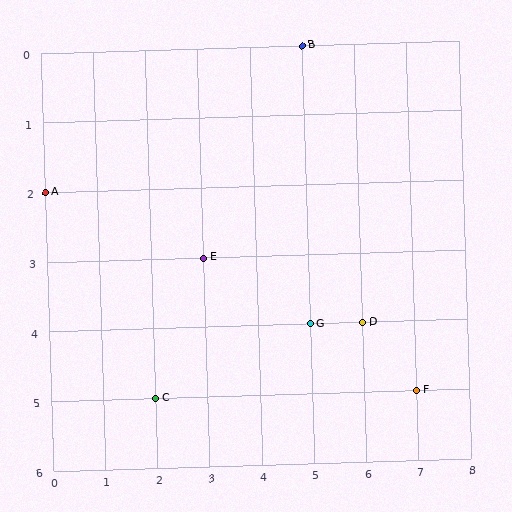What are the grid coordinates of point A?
Point A is at grid coordinates (0, 2).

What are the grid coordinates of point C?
Point C is at grid coordinates (2, 5).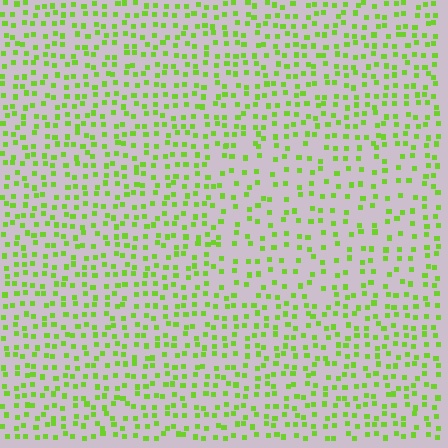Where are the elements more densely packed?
The elements are more densely packed outside the rectangle boundary.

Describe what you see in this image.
The image contains small lime elements arranged at two different densities. A rectangle-shaped region is visible where the elements are less densely packed than the surrounding area.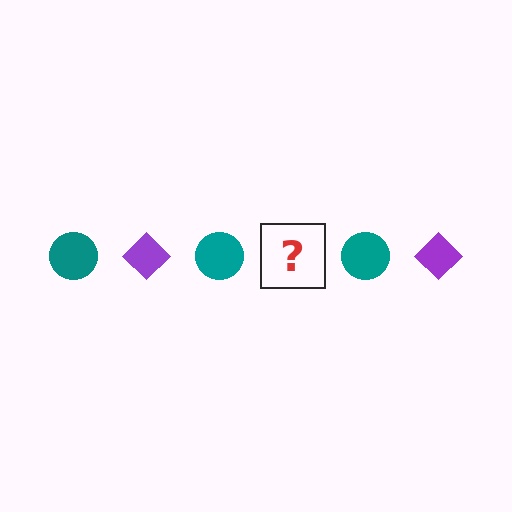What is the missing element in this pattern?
The missing element is a purple diamond.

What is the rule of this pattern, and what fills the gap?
The rule is that the pattern alternates between teal circle and purple diamond. The gap should be filled with a purple diamond.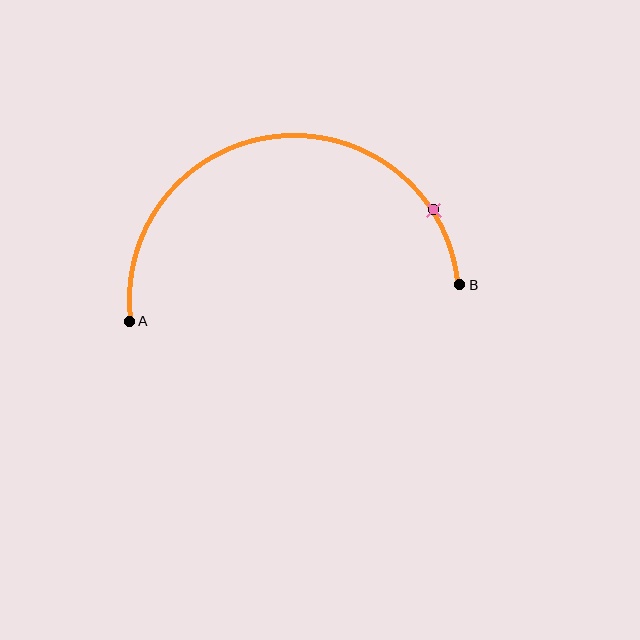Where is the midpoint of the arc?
The arc midpoint is the point on the curve farthest from the straight line joining A and B. It sits above that line.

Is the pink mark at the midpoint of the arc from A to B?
No. The pink mark lies on the arc but is closer to endpoint B. The arc midpoint would be at the point on the curve equidistant along the arc from both A and B.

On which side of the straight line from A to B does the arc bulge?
The arc bulges above the straight line connecting A and B.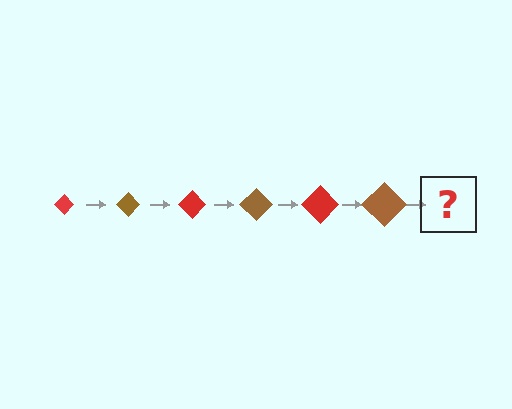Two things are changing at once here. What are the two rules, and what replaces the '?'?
The two rules are that the diamond grows larger each step and the color cycles through red and brown. The '?' should be a red diamond, larger than the previous one.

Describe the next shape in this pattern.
It should be a red diamond, larger than the previous one.